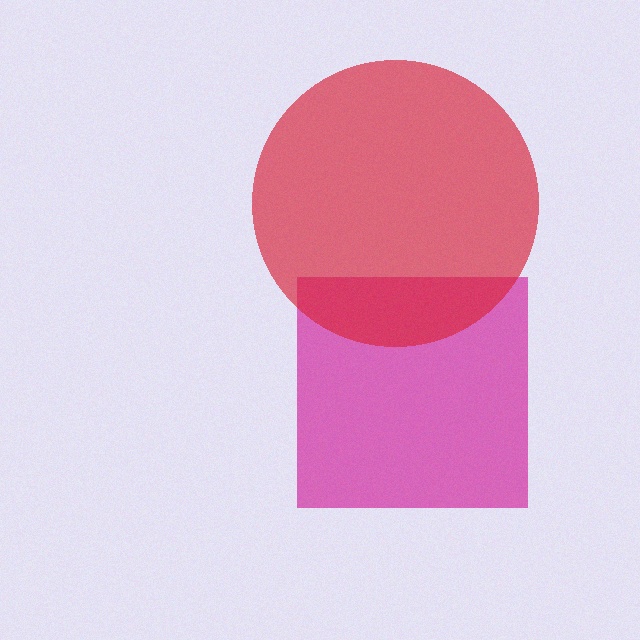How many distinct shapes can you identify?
There are 2 distinct shapes: a magenta square, a red circle.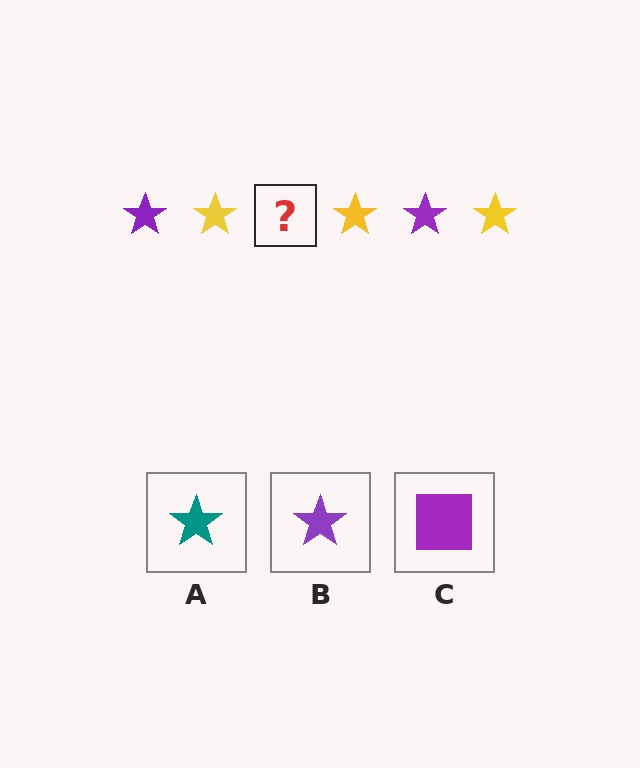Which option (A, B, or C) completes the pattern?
B.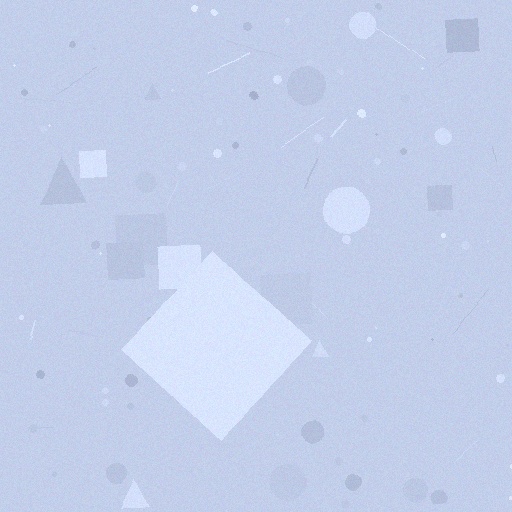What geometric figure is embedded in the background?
A diamond is embedded in the background.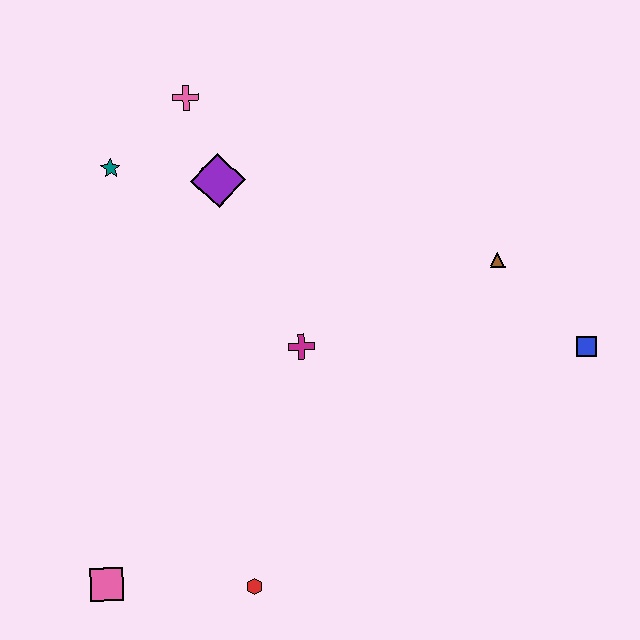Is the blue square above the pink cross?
No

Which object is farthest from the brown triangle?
The pink square is farthest from the brown triangle.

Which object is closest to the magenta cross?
The purple diamond is closest to the magenta cross.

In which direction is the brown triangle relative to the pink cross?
The brown triangle is to the right of the pink cross.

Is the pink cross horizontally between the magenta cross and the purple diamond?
No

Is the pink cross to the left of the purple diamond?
Yes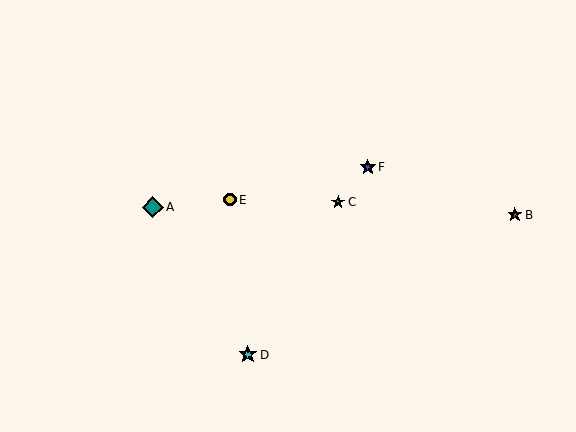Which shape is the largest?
The teal diamond (labeled A) is the largest.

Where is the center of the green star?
The center of the green star is at (338, 202).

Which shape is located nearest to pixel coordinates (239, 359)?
The cyan star (labeled D) at (248, 355) is nearest to that location.